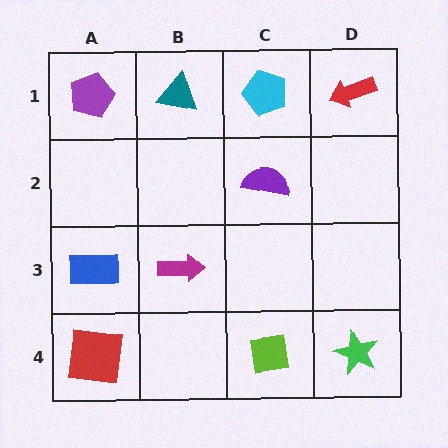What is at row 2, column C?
A purple semicircle.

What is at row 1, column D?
A red arrow.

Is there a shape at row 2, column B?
No, that cell is empty.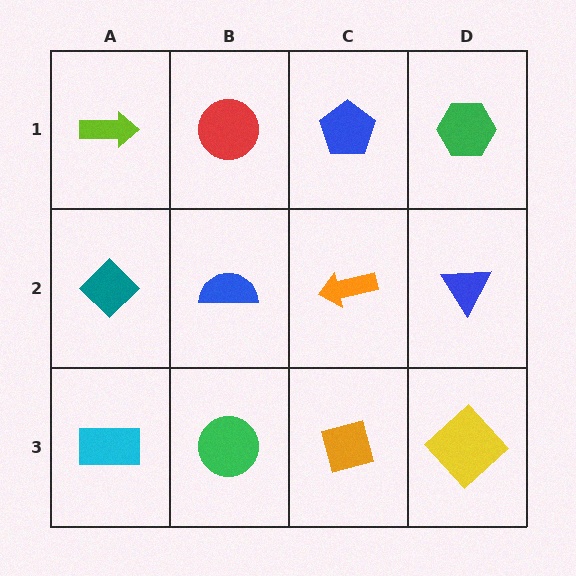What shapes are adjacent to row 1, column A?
A teal diamond (row 2, column A), a red circle (row 1, column B).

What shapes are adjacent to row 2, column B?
A red circle (row 1, column B), a green circle (row 3, column B), a teal diamond (row 2, column A), an orange arrow (row 2, column C).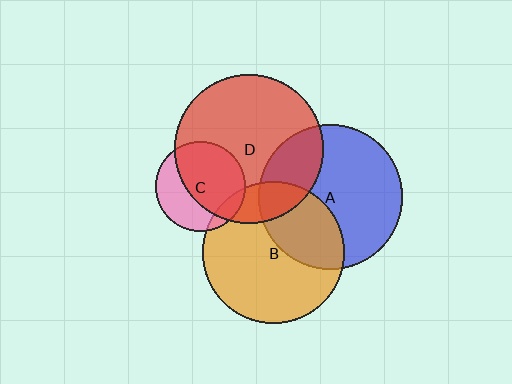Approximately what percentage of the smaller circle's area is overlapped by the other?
Approximately 35%.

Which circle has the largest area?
Circle D (red).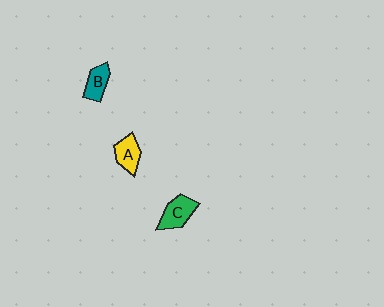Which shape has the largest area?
Shape C (green).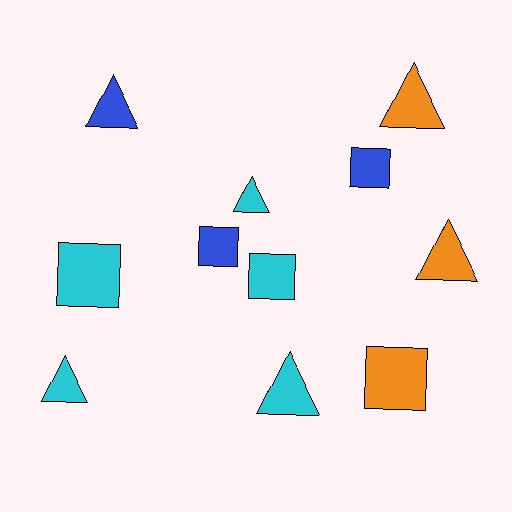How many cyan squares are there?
There are 2 cyan squares.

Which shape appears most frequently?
Triangle, with 6 objects.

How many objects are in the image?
There are 11 objects.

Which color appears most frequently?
Cyan, with 5 objects.